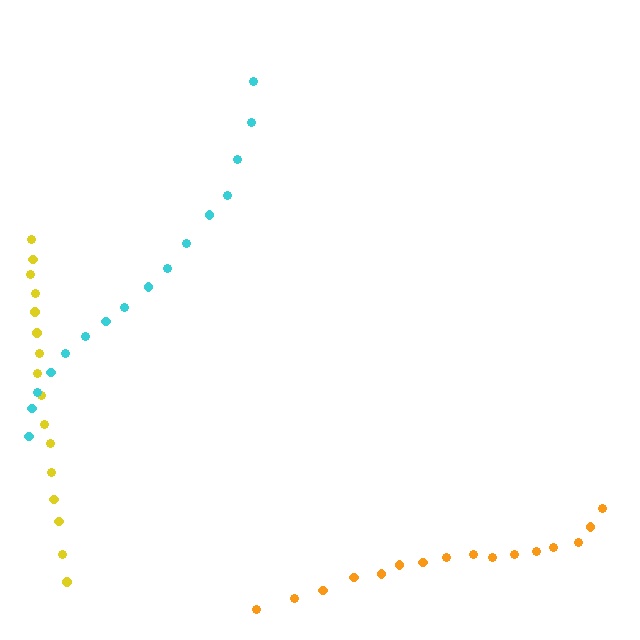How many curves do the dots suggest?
There are 3 distinct paths.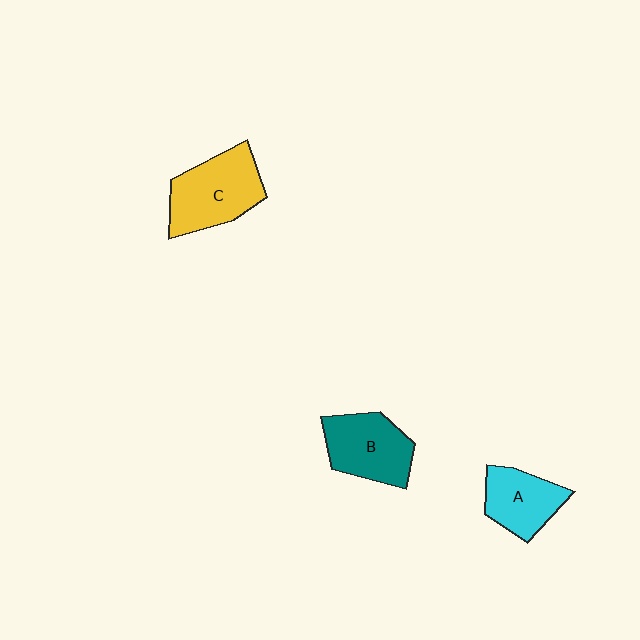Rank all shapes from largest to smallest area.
From largest to smallest: C (yellow), B (teal), A (cyan).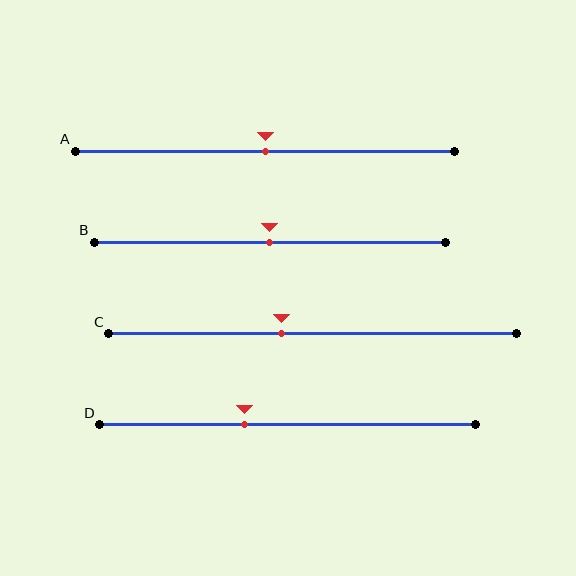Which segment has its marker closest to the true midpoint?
Segment A has its marker closest to the true midpoint.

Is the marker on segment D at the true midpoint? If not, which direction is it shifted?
No, the marker on segment D is shifted to the left by about 12% of the segment length.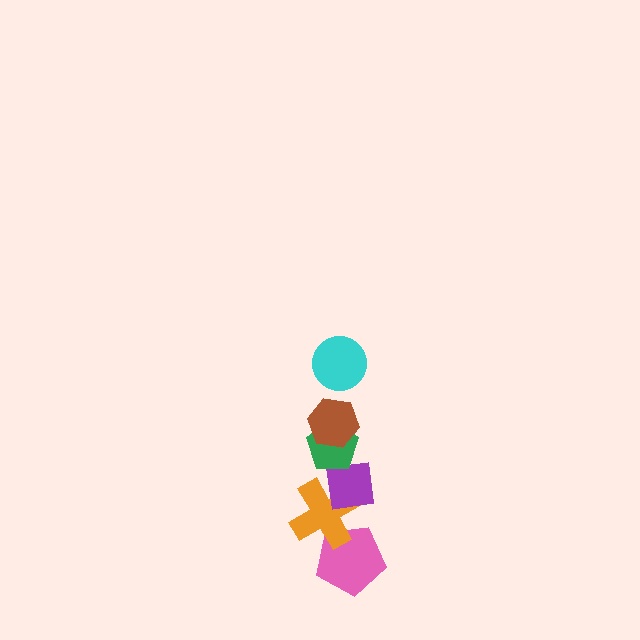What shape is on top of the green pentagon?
The brown hexagon is on top of the green pentagon.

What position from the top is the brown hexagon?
The brown hexagon is 2nd from the top.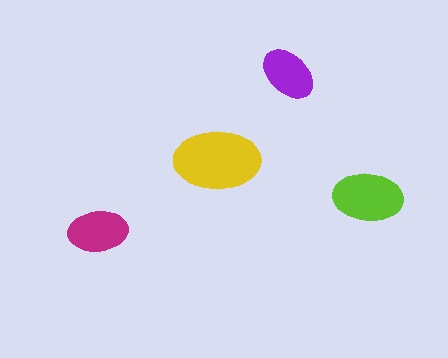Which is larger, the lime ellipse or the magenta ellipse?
The lime one.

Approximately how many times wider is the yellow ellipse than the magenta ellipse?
About 1.5 times wider.